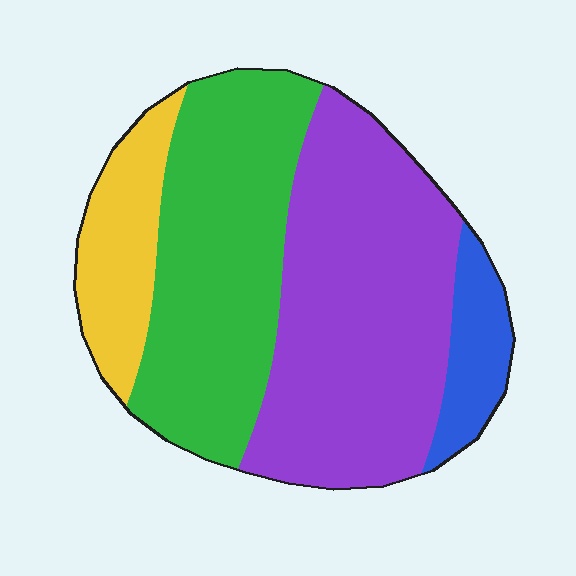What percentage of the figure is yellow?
Yellow takes up about one eighth (1/8) of the figure.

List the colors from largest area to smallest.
From largest to smallest: purple, green, yellow, blue.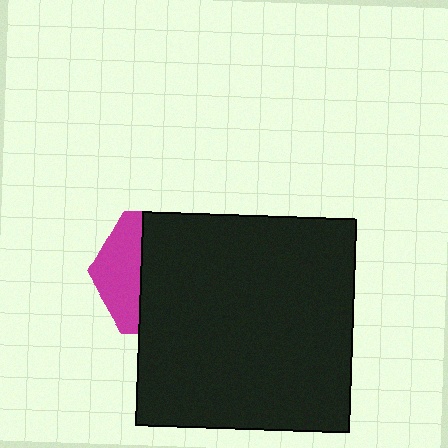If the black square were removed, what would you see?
You would see the complete magenta hexagon.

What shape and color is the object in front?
The object in front is a black square.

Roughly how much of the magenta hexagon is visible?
A small part of it is visible (roughly 33%).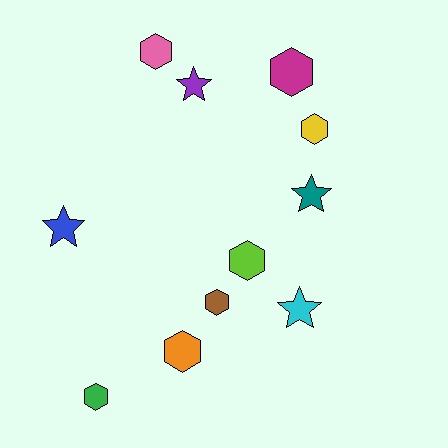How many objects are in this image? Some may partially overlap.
There are 11 objects.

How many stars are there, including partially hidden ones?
There are 4 stars.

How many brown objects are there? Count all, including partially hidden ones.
There is 1 brown object.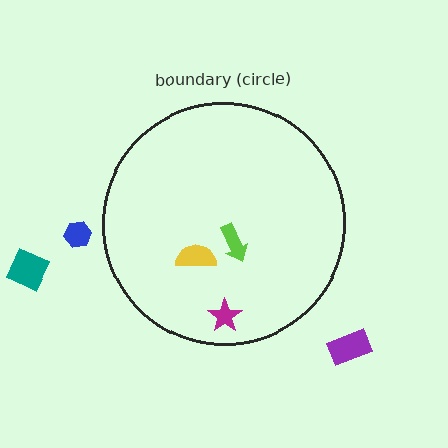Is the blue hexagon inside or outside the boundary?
Outside.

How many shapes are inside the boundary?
3 inside, 3 outside.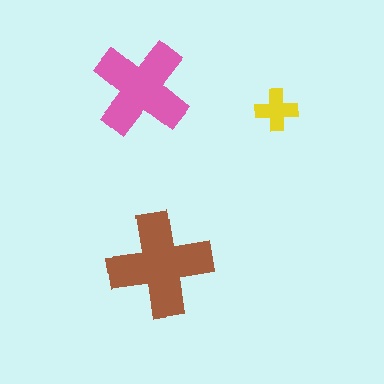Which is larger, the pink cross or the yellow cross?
The pink one.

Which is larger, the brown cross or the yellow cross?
The brown one.